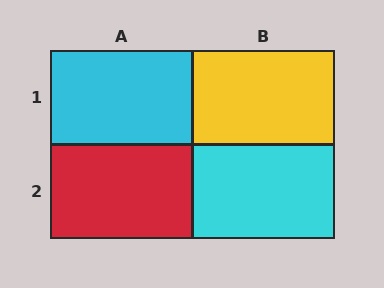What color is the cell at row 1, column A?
Cyan.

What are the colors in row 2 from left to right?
Red, cyan.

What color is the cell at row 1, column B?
Yellow.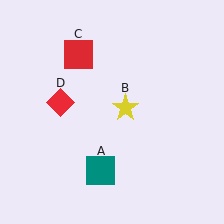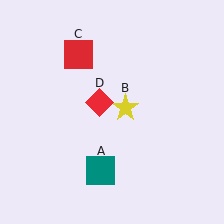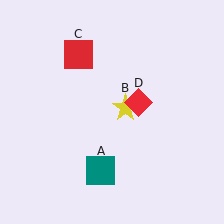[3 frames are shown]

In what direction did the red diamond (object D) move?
The red diamond (object D) moved right.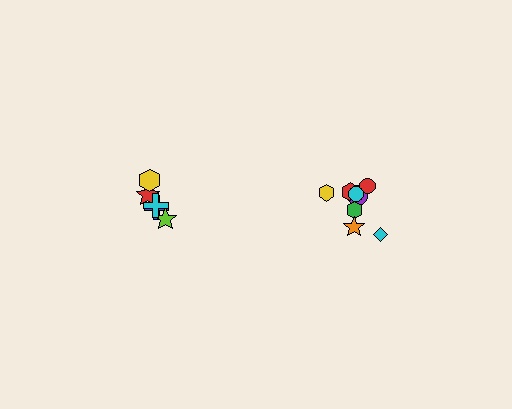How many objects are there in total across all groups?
There are 13 objects.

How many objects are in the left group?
There are 5 objects.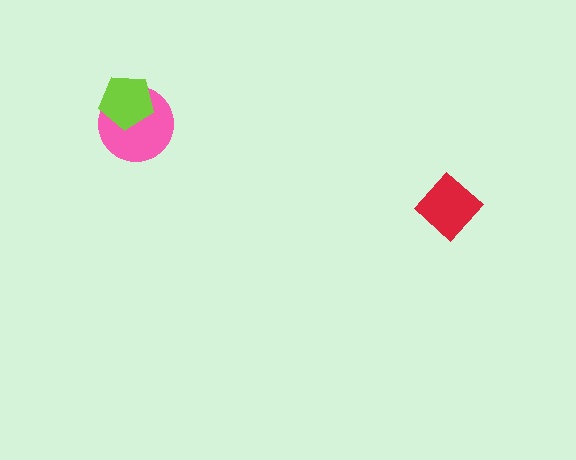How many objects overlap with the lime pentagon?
1 object overlaps with the lime pentagon.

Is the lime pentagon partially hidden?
No, no other shape covers it.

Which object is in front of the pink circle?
The lime pentagon is in front of the pink circle.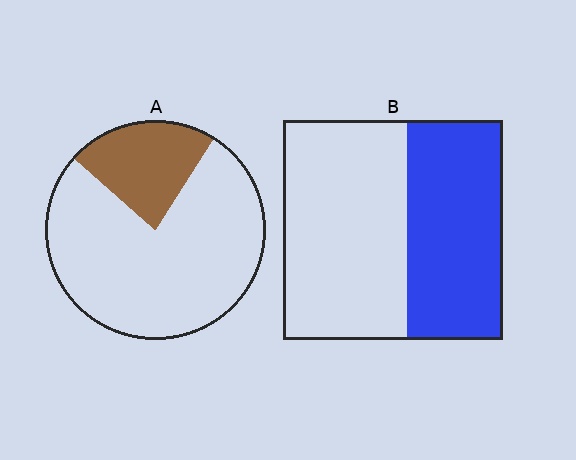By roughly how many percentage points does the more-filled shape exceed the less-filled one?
By roughly 20 percentage points (B over A).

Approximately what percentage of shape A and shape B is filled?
A is approximately 25% and B is approximately 45%.